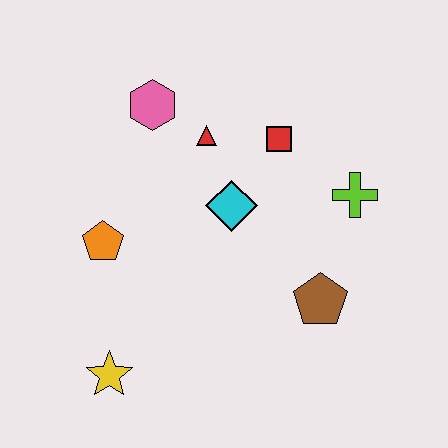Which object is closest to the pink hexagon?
The red triangle is closest to the pink hexagon.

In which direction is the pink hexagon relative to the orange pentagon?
The pink hexagon is above the orange pentagon.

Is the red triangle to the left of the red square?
Yes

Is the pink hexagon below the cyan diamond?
No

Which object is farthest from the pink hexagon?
The yellow star is farthest from the pink hexagon.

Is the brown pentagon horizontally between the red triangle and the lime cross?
Yes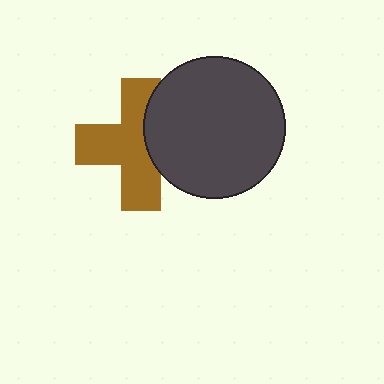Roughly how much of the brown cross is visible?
Most of it is visible (roughly 66%).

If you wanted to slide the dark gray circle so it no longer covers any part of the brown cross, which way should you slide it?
Slide it right — that is the most direct way to separate the two shapes.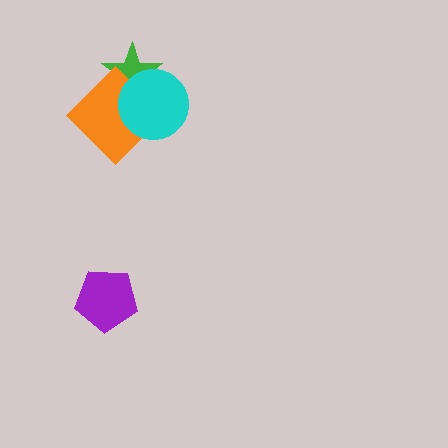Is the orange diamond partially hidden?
Yes, it is partially covered by another shape.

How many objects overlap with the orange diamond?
2 objects overlap with the orange diamond.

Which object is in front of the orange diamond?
The cyan circle is in front of the orange diamond.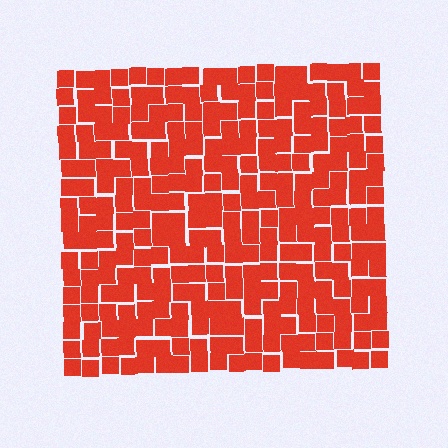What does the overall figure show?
The overall figure shows a square.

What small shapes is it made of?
It is made of small squares.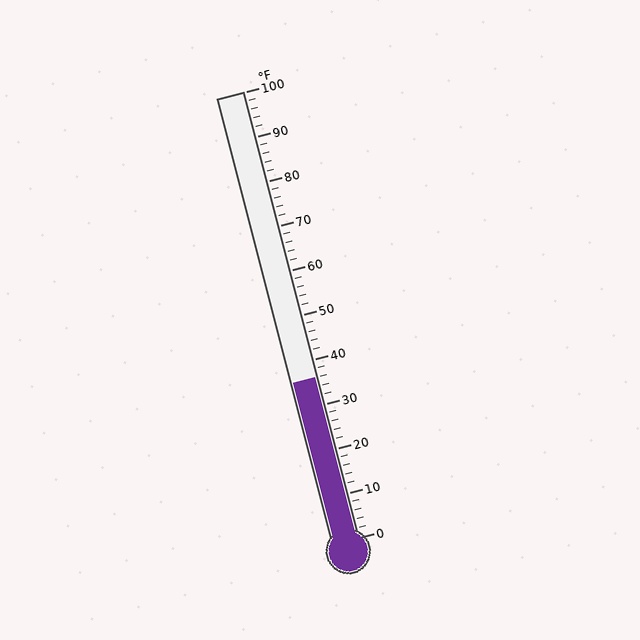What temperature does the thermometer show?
The thermometer shows approximately 36°F.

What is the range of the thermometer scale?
The thermometer scale ranges from 0°F to 100°F.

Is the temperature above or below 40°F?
The temperature is below 40°F.